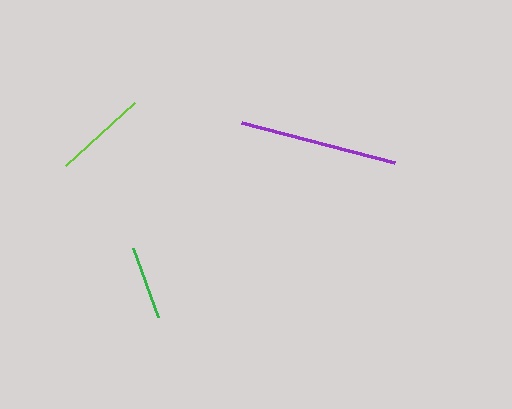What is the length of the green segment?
The green segment is approximately 73 pixels long.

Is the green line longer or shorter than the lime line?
The lime line is longer than the green line.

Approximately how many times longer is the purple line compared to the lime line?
The purple line is approximately 1.7 times the length of the lime line.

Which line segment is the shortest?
The green line is the shortest at approximately 73 pixels.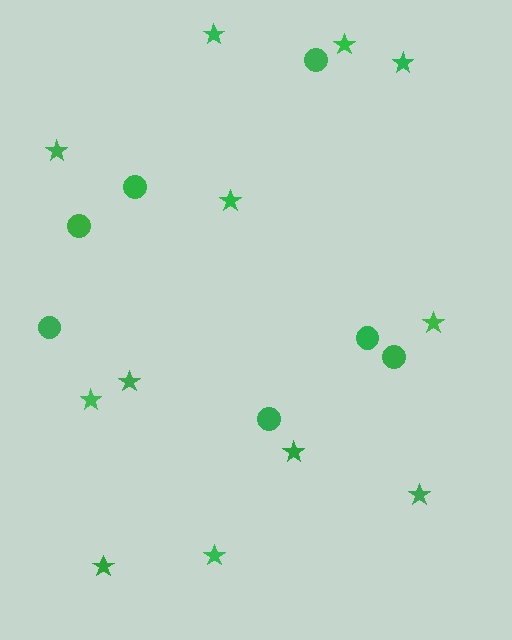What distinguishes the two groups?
There are 2 groups: one group of circles (7) and one group of stars (12).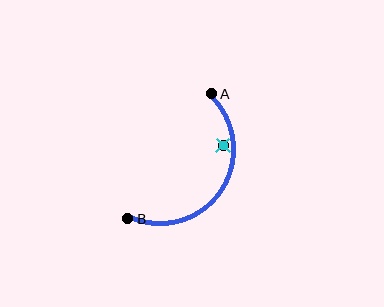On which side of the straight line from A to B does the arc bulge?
The arc bulges below and to the right of the straight line connecting A and B.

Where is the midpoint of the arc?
The arc midpoint is the point on the curve farthest from the straight line joining A and B. It sits below and to the right of that line.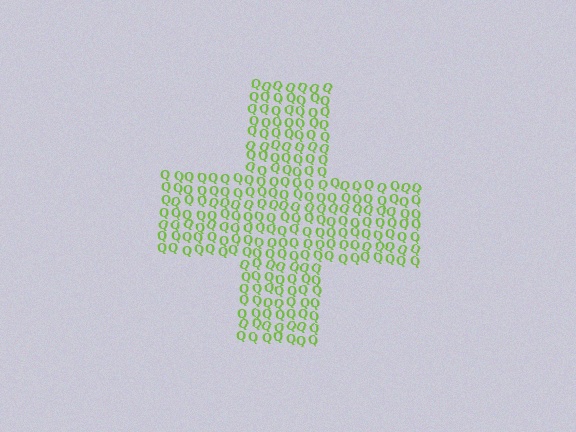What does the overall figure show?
The overall figure shows a cross.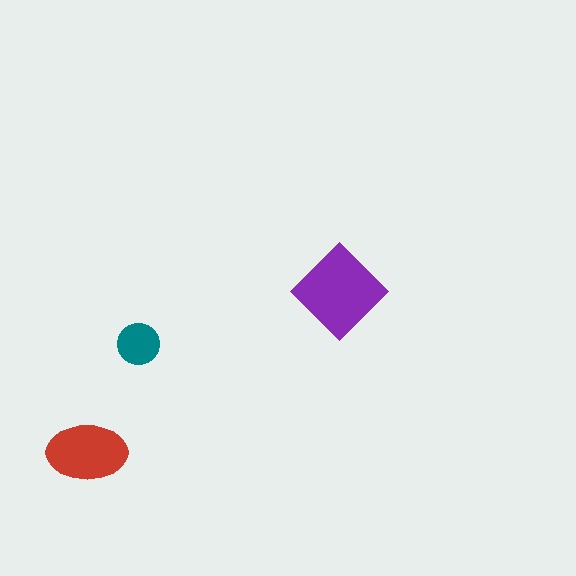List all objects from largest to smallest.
The purple diamond, the red ellipse, the teal circle.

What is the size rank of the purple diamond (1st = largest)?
1st.